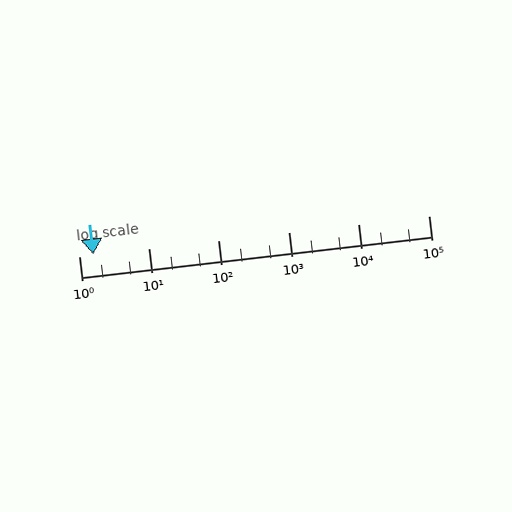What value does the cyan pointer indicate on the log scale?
The pointer indicates approximately 1.6.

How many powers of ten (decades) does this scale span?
The scale spans 5 decades, from 1 to 100000.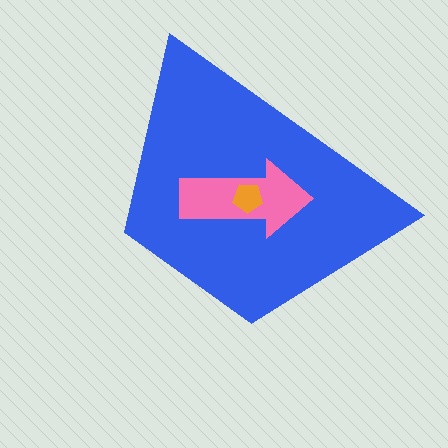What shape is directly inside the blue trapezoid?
The pink arrow.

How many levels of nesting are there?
3.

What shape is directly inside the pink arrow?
The orange pentagon.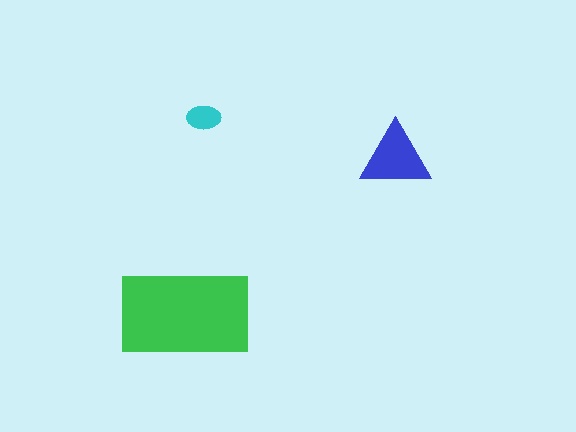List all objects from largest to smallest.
The green rectangle, the blue triangle, the cyan ellipse.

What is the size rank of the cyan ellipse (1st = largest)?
3rd.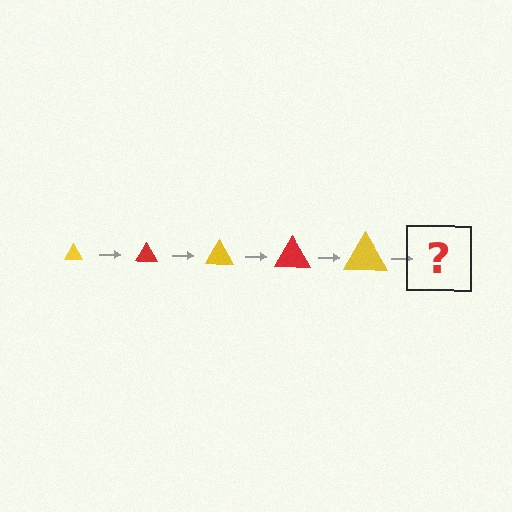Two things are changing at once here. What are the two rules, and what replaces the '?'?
The two rules are that the triangle grows larger each step and the color cycles through yellow and red. The '?' should be a red triangle, larger than the previous one.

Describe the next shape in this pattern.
It should be a red triangle, larger than the previous one.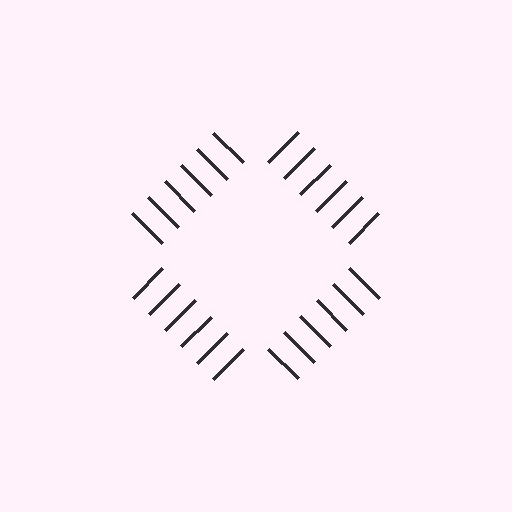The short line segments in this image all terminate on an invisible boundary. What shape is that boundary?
An illusory square — the line segments terminate on its edges but no continuous stroke is drawn.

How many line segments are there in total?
24 — 6 along each of the 4 edges.